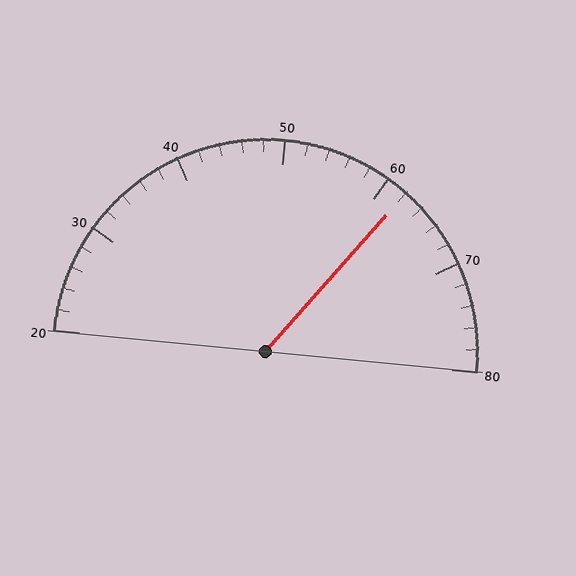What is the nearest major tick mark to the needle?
The nearest major tick mark is 60.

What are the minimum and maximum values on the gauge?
The gauge ranges from 20 to 80.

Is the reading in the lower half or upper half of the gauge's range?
The reading is in the upper half of the range (20 to 80).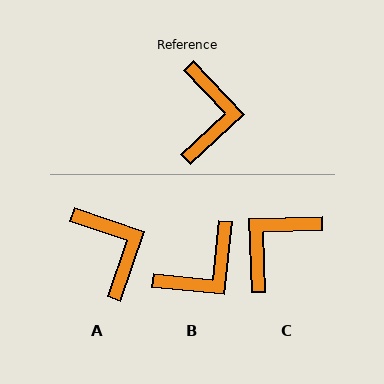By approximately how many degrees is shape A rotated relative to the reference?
Approximately 28 degrees counter-clockwise.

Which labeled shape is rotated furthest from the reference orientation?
C, about 139 degrees away.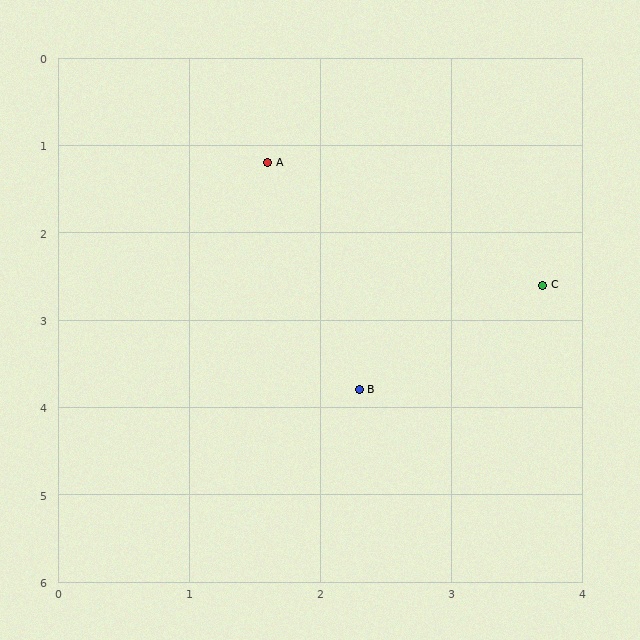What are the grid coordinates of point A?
Point A is at approximately (1.6, 1.2).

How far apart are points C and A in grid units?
Points C and A are about 2.5 grid units apart.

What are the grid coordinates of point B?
Point B is at approximately (2.3, 3.8).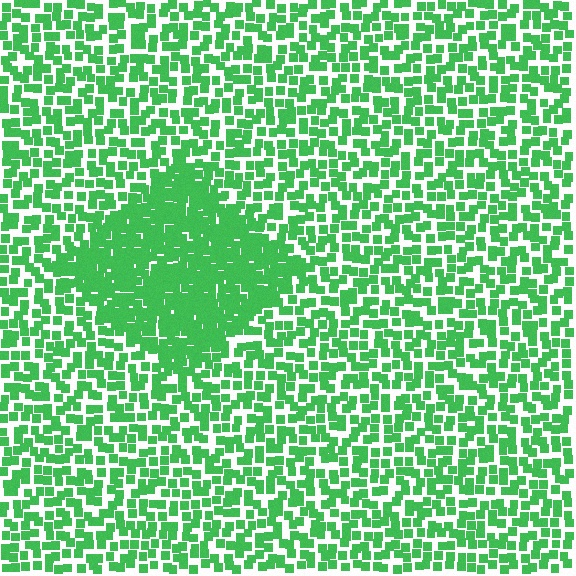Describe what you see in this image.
The image contains small green elements arranged at two different densities. A diamond-shaped region is visible where the elements are more densely packed than the surrounding area.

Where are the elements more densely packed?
The elements are more densely packed inside the diamond boundary.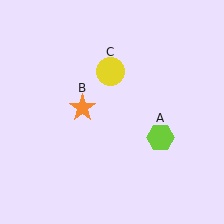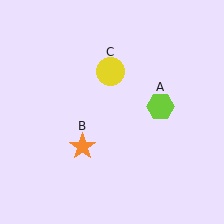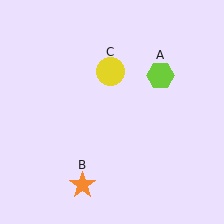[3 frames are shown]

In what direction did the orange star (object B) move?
The orange star (object B) moved down.